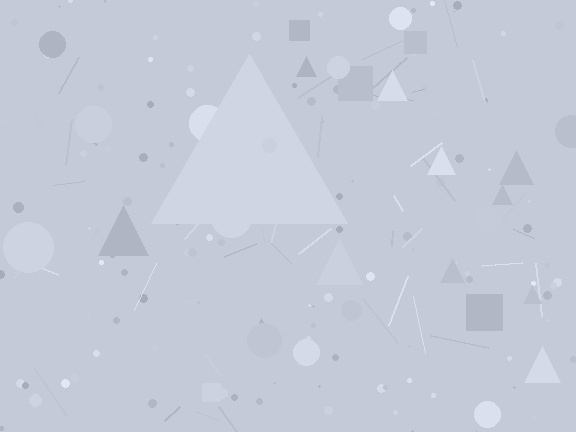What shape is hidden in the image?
A triangle is hidden in the image.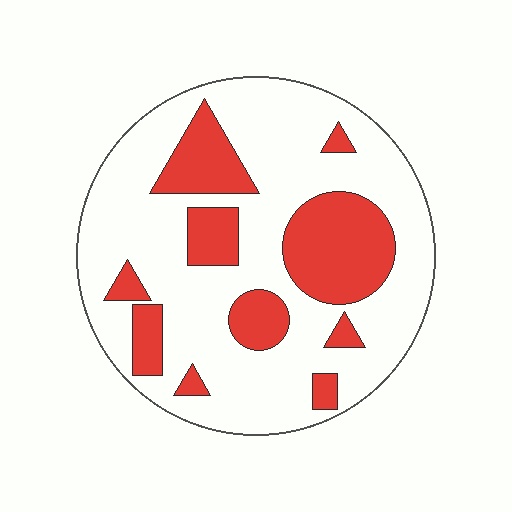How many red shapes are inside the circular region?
10.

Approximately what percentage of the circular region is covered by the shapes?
Approximately 25%.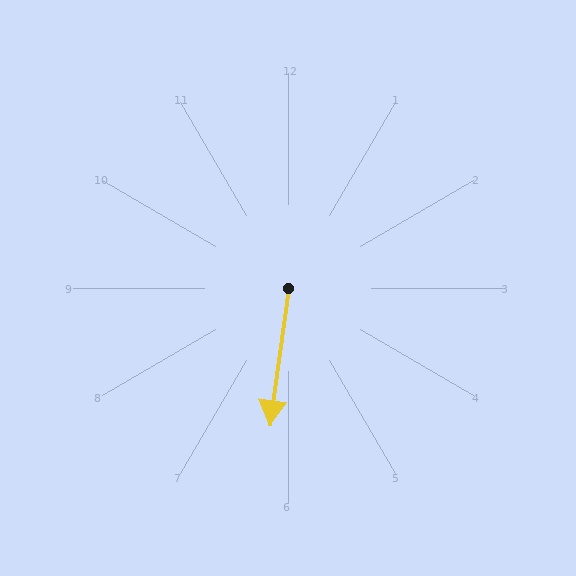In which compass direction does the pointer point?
South.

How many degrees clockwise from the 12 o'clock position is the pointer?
Approximately 188 degrees.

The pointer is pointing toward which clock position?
Roughly 6 o'clock.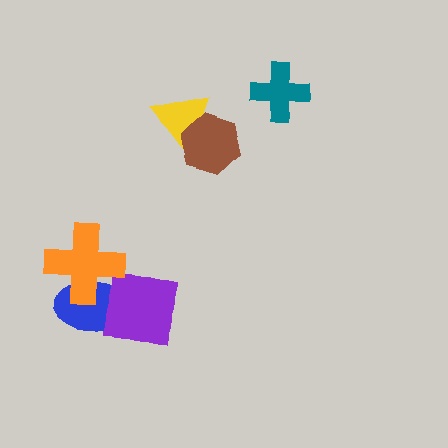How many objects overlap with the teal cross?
0 objects overlap with the teal cross.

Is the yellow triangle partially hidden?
Yes, it is partially covered by another shape.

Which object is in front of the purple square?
The orange cross is in front of the purple square.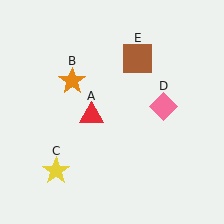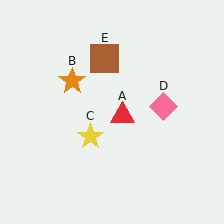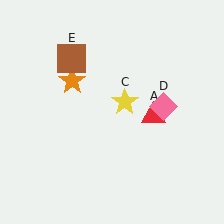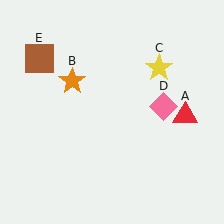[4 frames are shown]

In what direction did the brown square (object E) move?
The brown square (object E) moved left.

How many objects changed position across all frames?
3 objects changed position: red triangle (object A), yellow star (object C), brown square (object E).